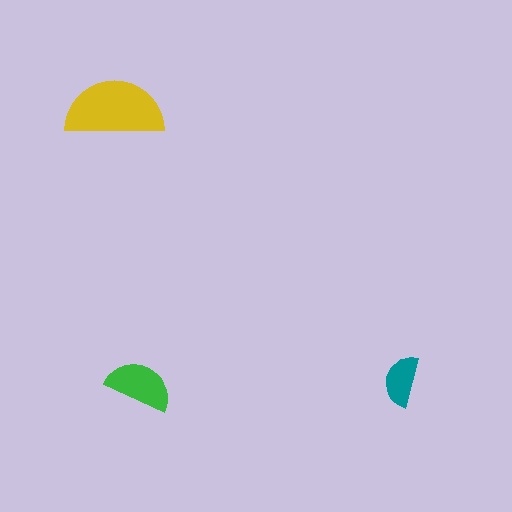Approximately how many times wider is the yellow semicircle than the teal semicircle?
About 2 times wider.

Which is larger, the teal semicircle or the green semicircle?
The green one.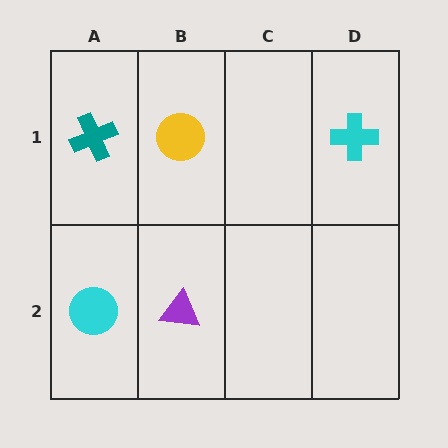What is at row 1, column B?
A yellow circle.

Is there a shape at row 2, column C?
No, that cell is empty.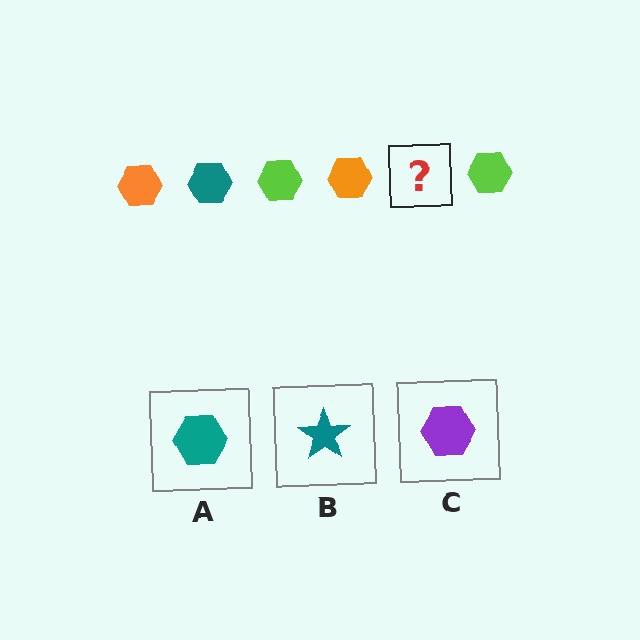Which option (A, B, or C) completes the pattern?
A.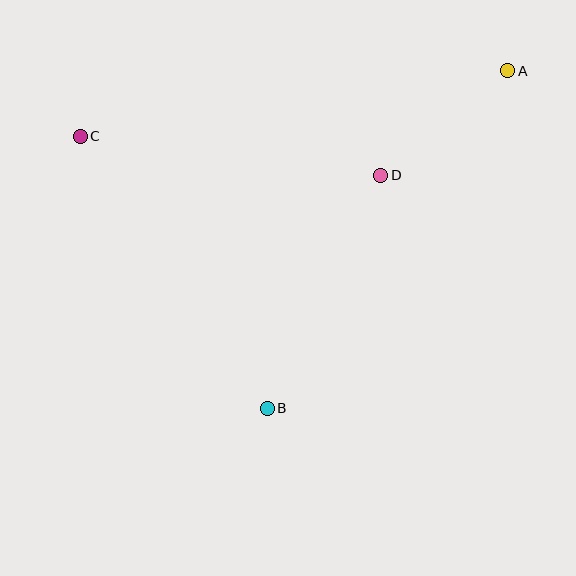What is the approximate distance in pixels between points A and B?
The distance between A and B is approximately 414 pixels.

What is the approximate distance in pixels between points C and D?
The distance between C and D is approximately 303 pixels.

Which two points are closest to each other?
Points A and D are closest to each other.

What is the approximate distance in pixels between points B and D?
The distance between B and D is approximately 259 pixels.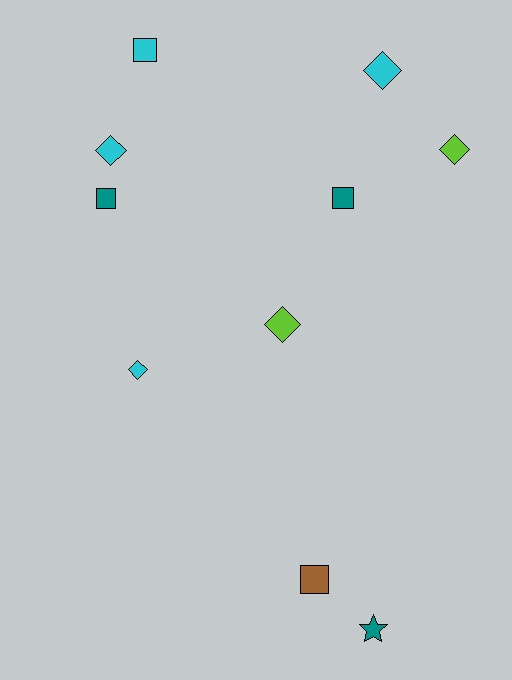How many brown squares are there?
There is 1 brown square.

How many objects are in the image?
There are 10 objects.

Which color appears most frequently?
Cyan, with 4 objects.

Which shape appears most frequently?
Diamond, with 5 objects.